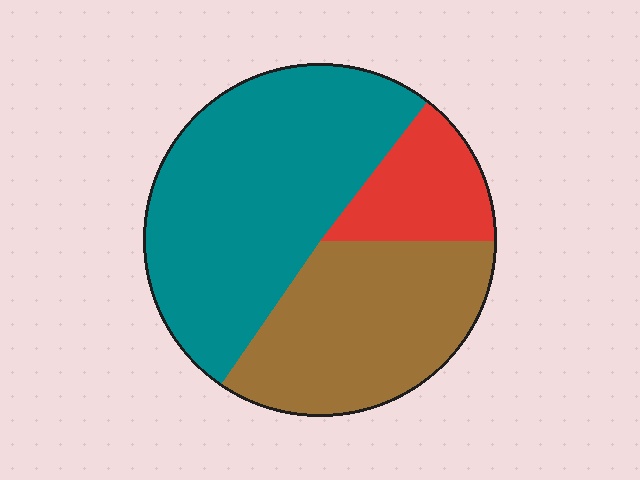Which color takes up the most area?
Teal, at roughly 50%.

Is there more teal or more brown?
Teal.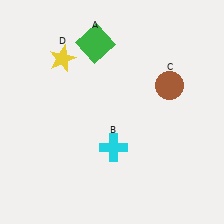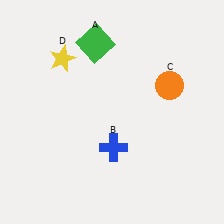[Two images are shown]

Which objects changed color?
B changed from cyan to blue. C changed from brown to orange.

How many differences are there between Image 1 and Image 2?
There are 2 differences between the two images.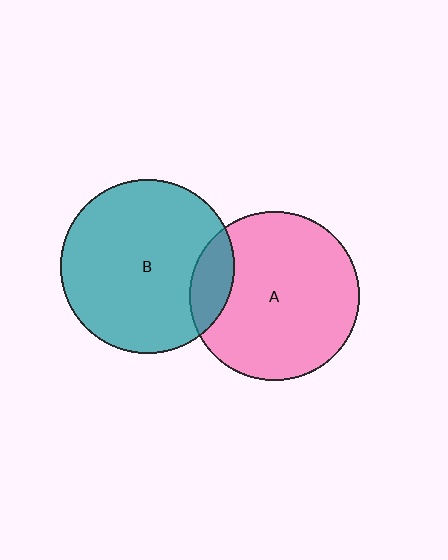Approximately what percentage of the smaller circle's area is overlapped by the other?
Approximately 15%.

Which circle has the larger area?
Circle B (teal).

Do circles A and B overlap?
Yes.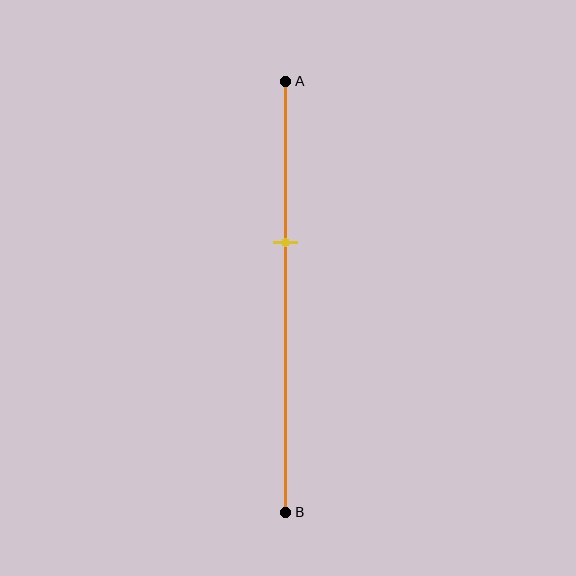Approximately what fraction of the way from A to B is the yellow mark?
The yellow mark is approximately 35% of the way from A to B.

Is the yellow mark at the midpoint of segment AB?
No, the mark is at about 35% from A, not at the 50% midpoint.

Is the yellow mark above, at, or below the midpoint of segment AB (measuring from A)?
The yellow mark is above the midpoint of segment AB.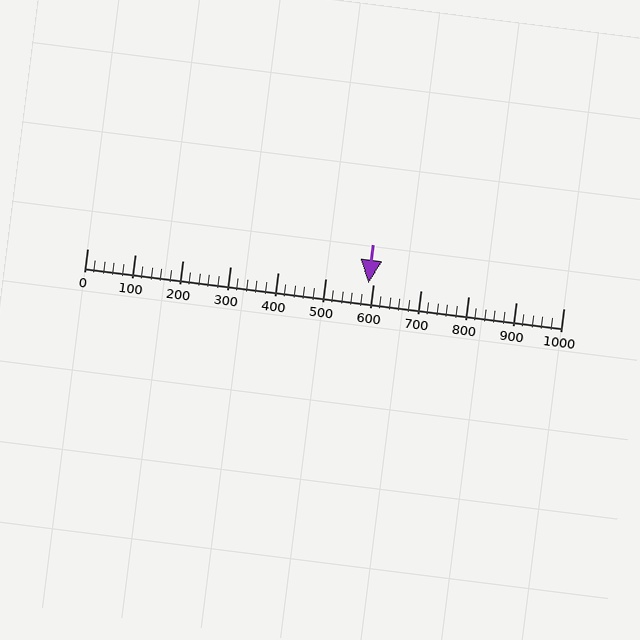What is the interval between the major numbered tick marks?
The major tick marks are spaced 100 units apart.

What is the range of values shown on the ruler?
The ruler shows values from 0 to 1000.